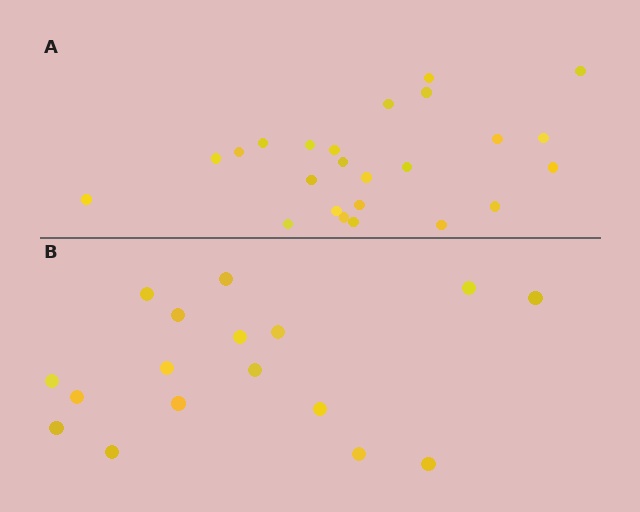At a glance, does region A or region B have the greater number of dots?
Region A (the top region) has more dots.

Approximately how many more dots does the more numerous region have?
Region A has roughly 8 or so more dots than region B.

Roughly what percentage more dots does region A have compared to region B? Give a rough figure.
About 40% more.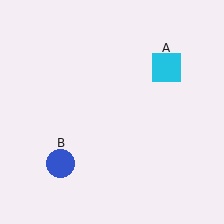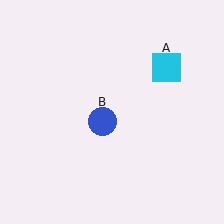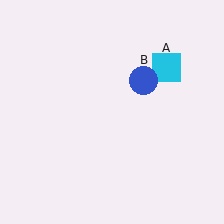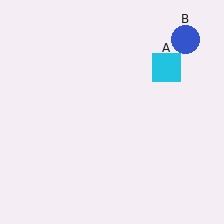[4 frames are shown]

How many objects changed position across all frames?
1 object changed position: blue circle (object B).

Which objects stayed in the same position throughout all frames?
Cyan square (object A) remained stationary.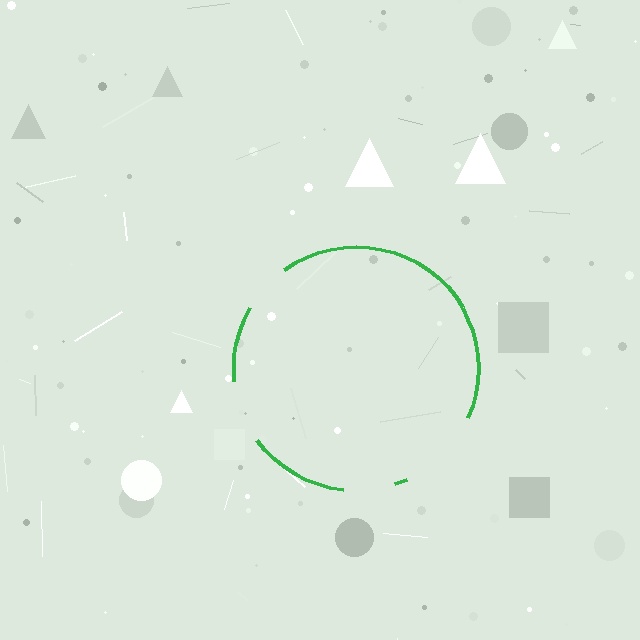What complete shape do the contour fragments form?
The contour fragments form a circle.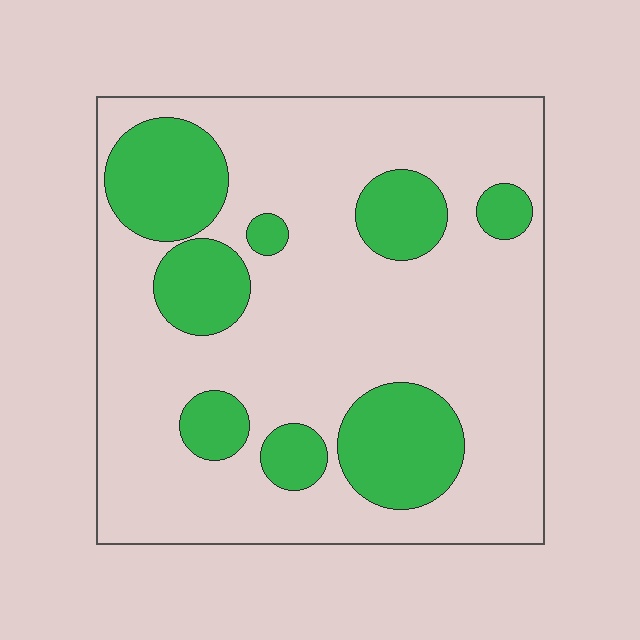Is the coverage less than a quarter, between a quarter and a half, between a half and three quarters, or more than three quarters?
Between a quarter and a half.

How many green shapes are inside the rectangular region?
8.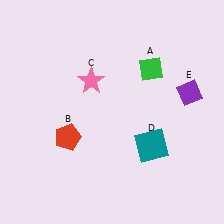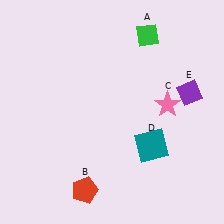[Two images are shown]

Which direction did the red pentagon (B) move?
The red pentagon (B) moved down.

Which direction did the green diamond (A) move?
The green diamond (A) moved up.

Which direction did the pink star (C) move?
The pink star (C) moved right.